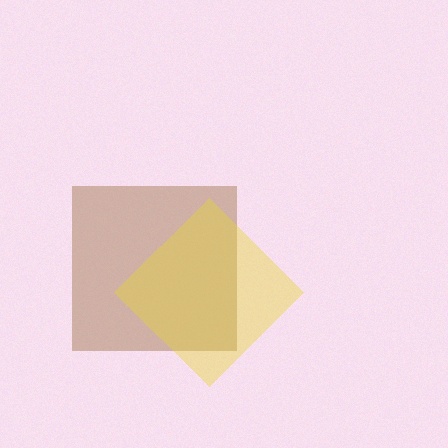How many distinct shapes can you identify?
There are 2 distinct shapes: a brown square, a yellow diamond.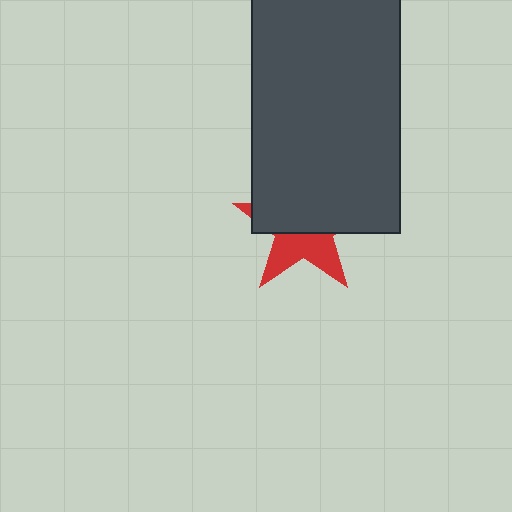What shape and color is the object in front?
The object in front is a dark gray rectangle.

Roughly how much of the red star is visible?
A small part of it is visible (roughly 41%).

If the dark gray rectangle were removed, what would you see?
You would see the complete red star.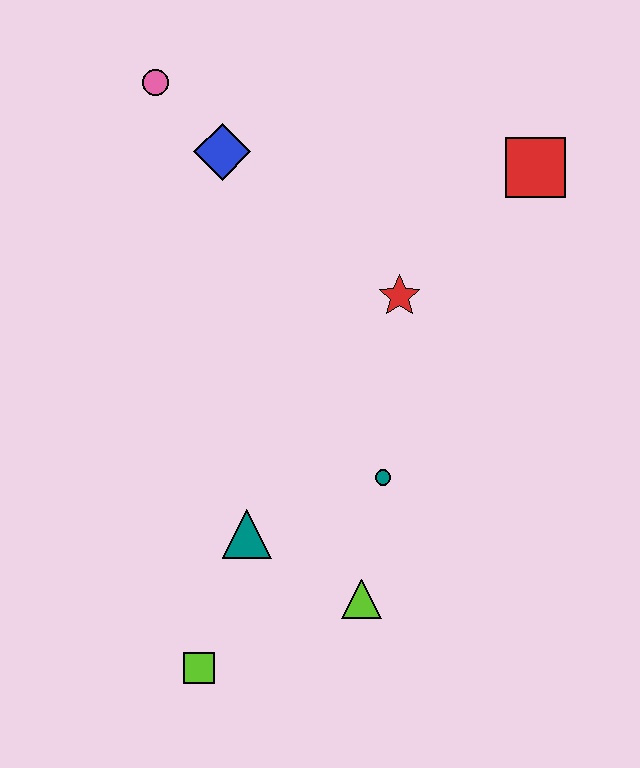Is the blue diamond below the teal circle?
No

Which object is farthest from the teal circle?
The pink circle is farthest from the teal circle.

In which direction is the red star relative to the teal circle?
The red star is above the teal circle.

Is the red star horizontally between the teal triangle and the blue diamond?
No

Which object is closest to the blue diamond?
The pink circle is closest to the blue diamond.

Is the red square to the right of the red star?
Yes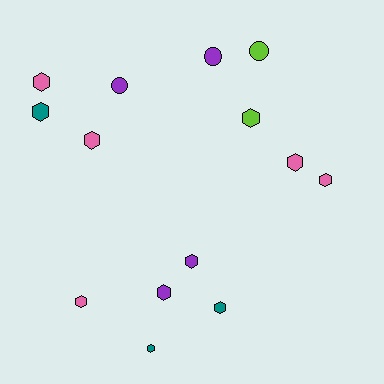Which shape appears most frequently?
Hexagon, with 11 objects.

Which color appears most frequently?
Pink, with 5 objects.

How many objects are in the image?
There are 14 objects.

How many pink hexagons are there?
There are 5 pink hexagons.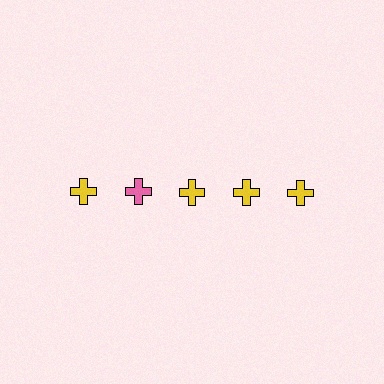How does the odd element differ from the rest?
It has a different color: pink instead of yellow.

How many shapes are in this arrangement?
There are 5 shapes arranged in a grid pattern.